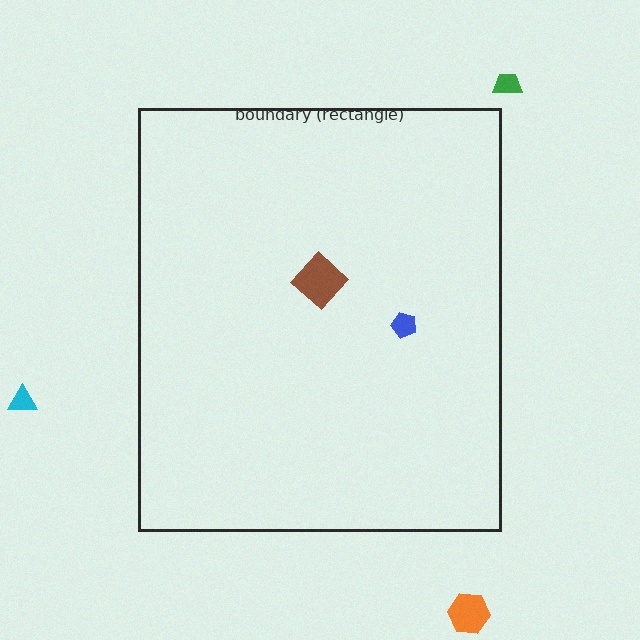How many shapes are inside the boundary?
2 inside, 3 outside.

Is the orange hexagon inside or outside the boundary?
Outside.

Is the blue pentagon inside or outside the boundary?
Inside.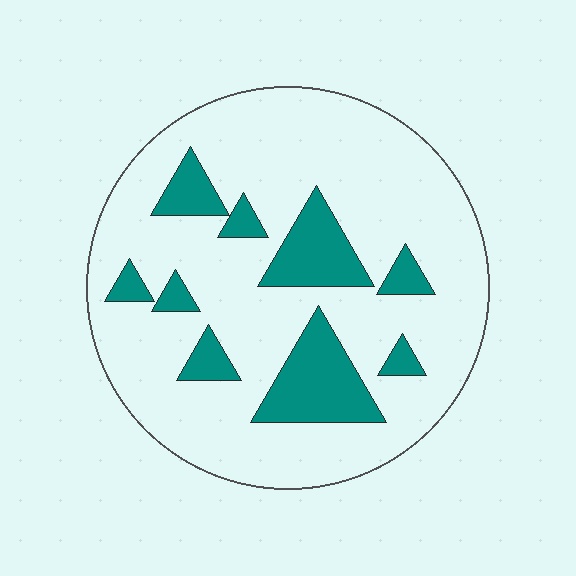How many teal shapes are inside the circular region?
9.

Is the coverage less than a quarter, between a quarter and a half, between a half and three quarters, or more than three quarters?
Less than a quarter.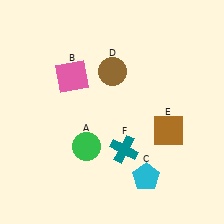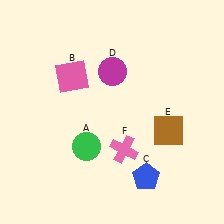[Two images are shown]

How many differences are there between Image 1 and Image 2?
There are 3 differences between the two images.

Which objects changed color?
C changed from cyan to blue. D changed from brown to magenta. F changed from teal to pink.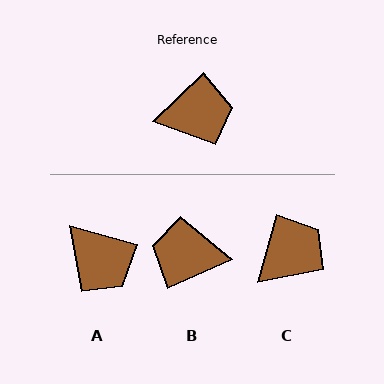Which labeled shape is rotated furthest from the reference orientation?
B, about 160 degrees away.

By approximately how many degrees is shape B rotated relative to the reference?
Approximately 160 degrees counter-clockwise.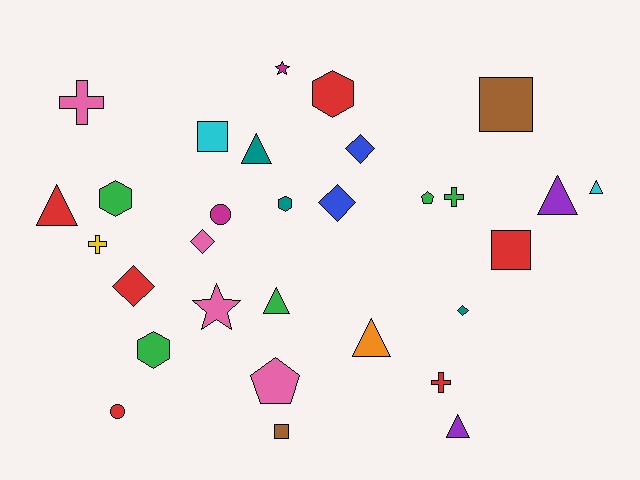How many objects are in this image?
There are 30 objects.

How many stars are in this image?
There are 2 stars.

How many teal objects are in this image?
There are 3 teal objects.